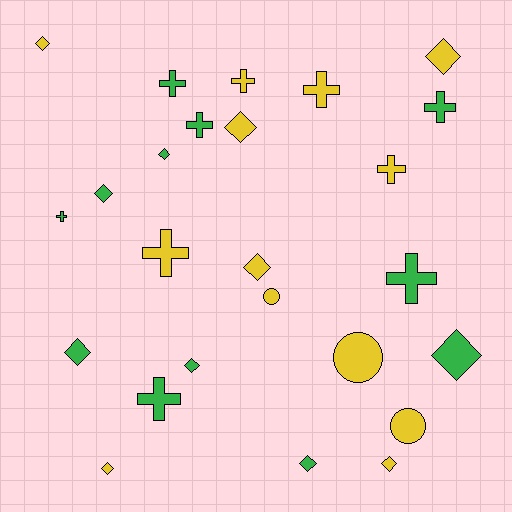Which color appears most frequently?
Yellow, with 13 objects.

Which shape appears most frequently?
Diamond, with 12 objects.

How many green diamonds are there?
There are 6 green diamonds.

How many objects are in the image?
There are 25 objects.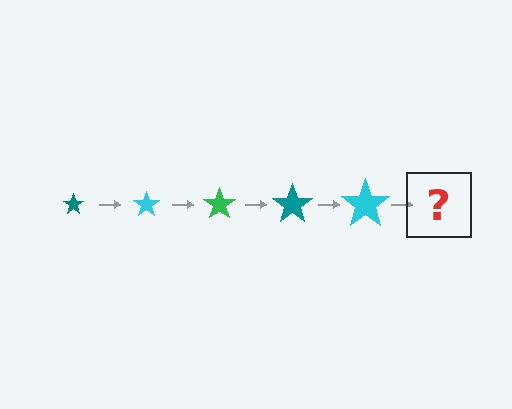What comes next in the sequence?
The next element should be a green star, larger than the previous one.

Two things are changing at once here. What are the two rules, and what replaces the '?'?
The two rules are that the star grows larger each step and the color cycles through teal, cyan, and green. The '?' should be a green star, larger than the previous one.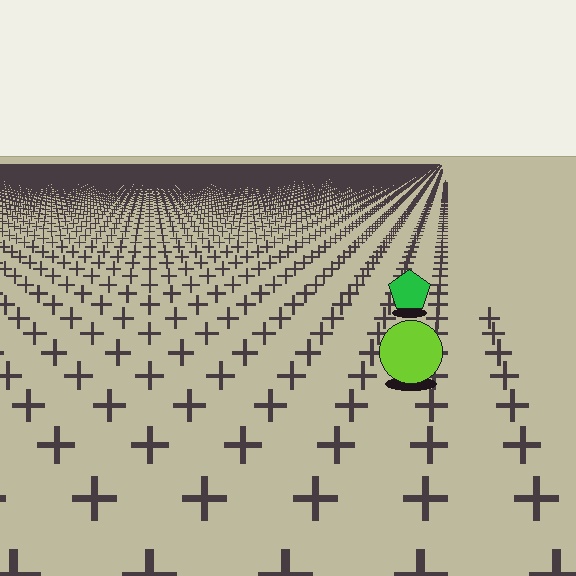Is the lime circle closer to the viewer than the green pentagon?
Yes. The lime circle is closer — you can tell from the texture gradient: the ground texture is coarser near it.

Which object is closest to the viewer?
The lime circle is closest. The texture marks near it are larger and more spread out.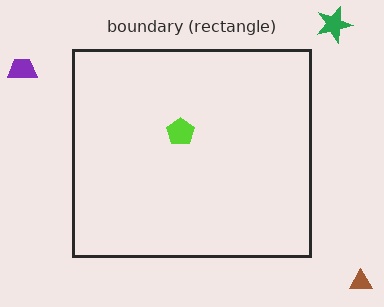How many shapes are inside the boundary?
1 inside, 3 outside.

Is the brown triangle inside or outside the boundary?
Outside.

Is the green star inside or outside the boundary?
Outside.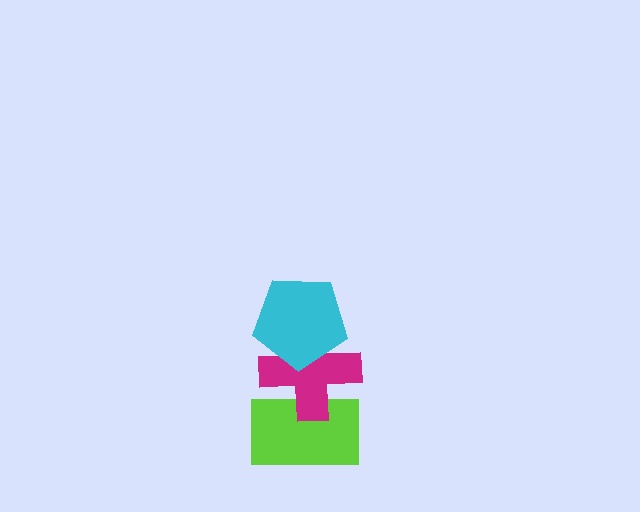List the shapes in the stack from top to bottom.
From top to bottom: the cyan pentagon, the magenta cross, the lime rectangle.